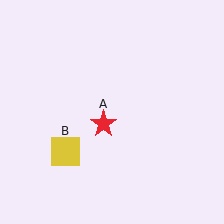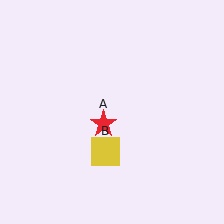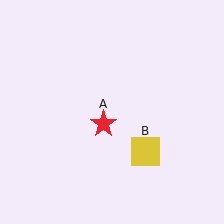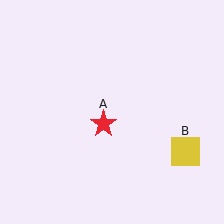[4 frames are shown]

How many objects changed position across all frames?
1 object changed position: yellow square (object B).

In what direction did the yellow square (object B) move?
The yellow square (object B) moved right.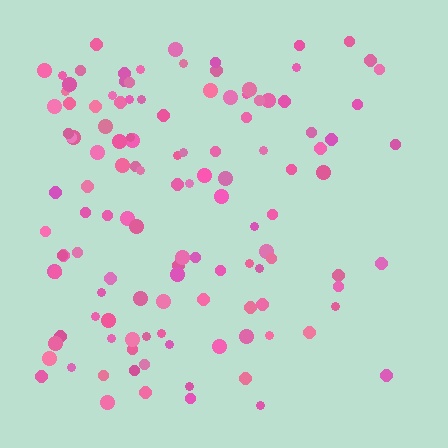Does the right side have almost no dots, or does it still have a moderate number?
Still a moderate number, just noticeably fewer than the left.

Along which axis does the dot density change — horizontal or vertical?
Horizontal.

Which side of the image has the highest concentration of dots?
The left.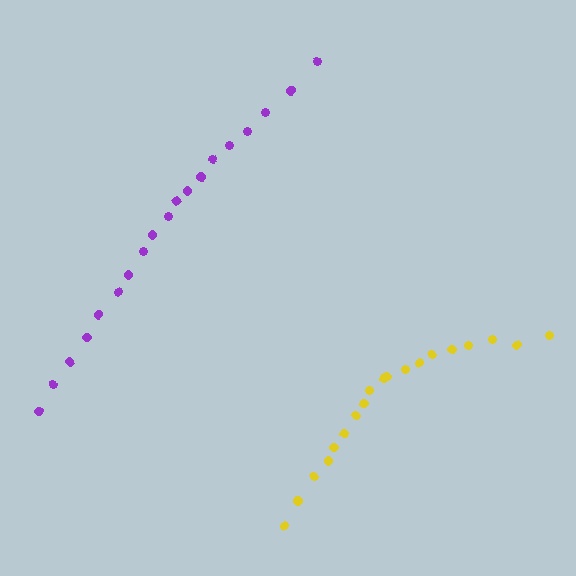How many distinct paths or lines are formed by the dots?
There are 2 distinct paths.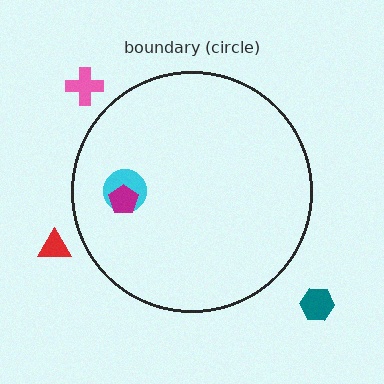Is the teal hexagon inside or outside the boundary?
Outside.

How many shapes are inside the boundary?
2 inside, 3 outside.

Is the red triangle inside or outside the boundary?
Outside.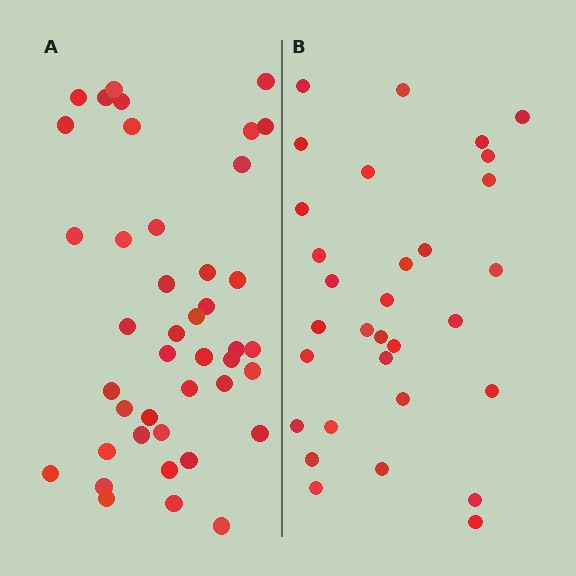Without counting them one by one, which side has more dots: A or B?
Region A (the left region) has more dots.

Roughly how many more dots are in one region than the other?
Region A has roughly 12 or so more dots than region B.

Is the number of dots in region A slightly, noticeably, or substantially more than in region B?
Region A has noticeably more, but not dramatically so. The ratio is roughly 1.4 to 1.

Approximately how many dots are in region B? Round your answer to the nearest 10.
About 30 dots. (The exact count is 31, which rounds to 30.)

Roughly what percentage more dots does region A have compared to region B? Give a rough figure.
About 35% more.